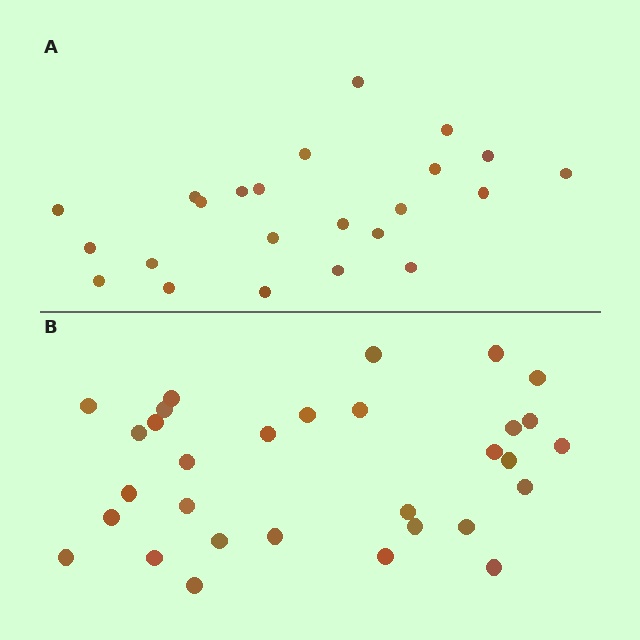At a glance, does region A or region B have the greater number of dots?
Region B (the bottom region) has more dots.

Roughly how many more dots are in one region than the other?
Region B has roughly 8 or so more dots than region A.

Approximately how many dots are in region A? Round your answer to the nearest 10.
About 20 dots. (The exact count is 23, which rounds to 20.)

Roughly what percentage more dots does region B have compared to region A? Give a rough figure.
About 35% more.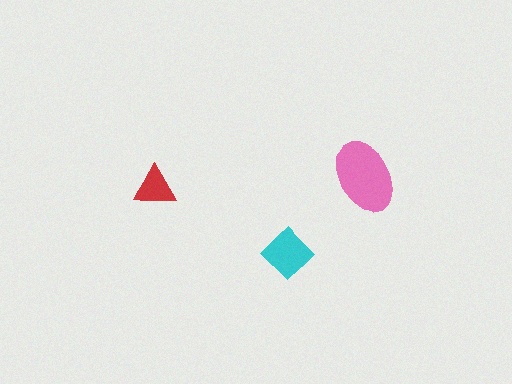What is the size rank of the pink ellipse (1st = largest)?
1st.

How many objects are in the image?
There are 3 objects in the image.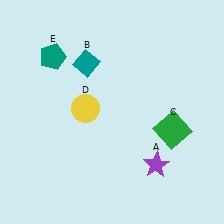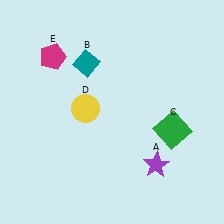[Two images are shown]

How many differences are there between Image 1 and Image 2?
There is 1 difference between the two images.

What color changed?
The pentagon (E) changed from teal in Image 1 to magenta in Image 2.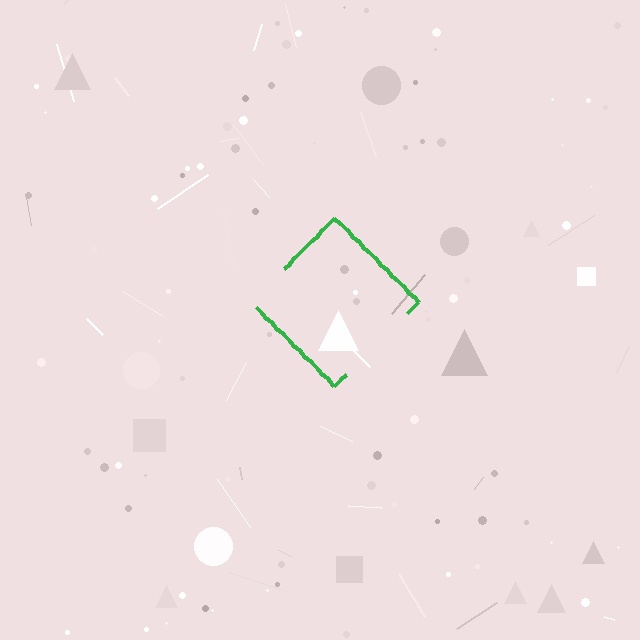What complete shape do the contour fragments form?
The contour fragments form a diamond.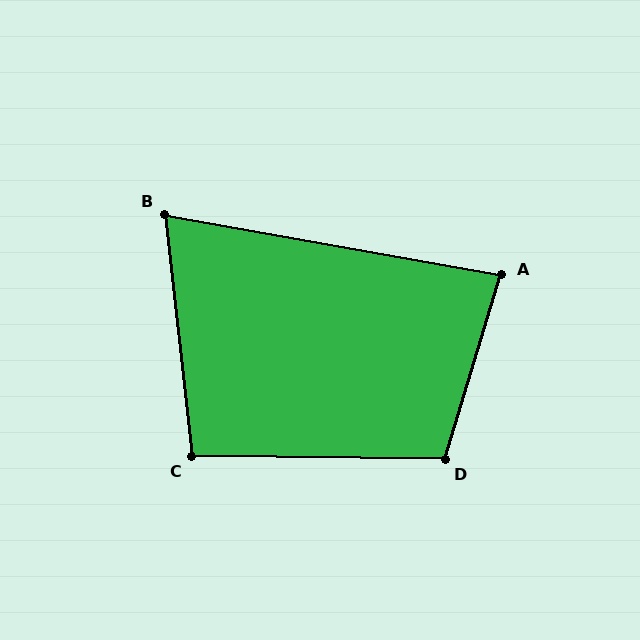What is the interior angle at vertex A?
Approximately 83 degrees (acute).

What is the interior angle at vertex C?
Approximately 97 degrees (obtuse).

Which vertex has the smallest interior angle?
B, at approximately 74 degrees.